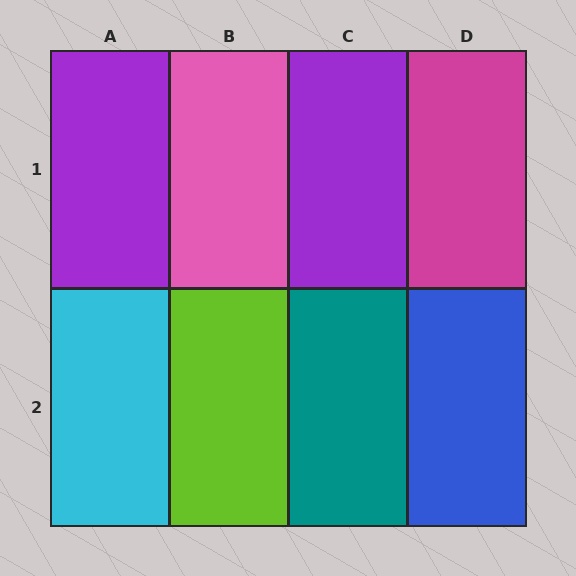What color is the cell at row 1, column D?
Magenta.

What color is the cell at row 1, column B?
Pink.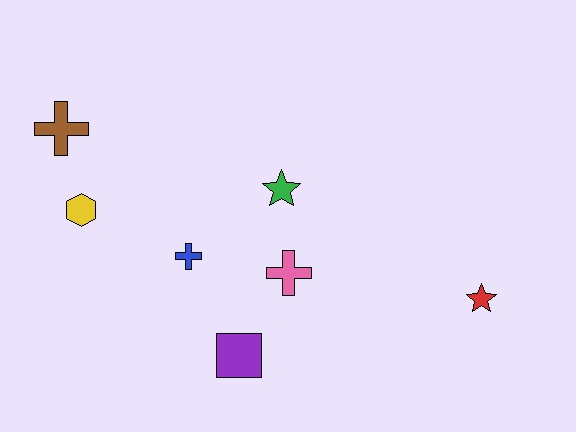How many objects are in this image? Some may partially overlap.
There are 7 objects.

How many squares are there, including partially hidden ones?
There is 1 square.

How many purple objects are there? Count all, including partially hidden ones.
There is 1 purple object.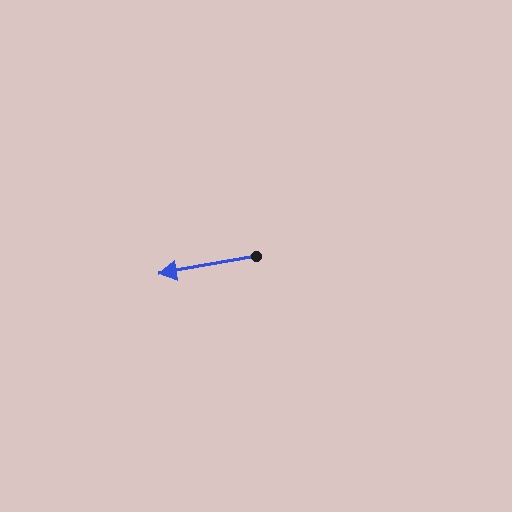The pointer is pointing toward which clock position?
Roughly 9 o'clock.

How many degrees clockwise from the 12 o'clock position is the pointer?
Approximately 260 degrees.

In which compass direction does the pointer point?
West.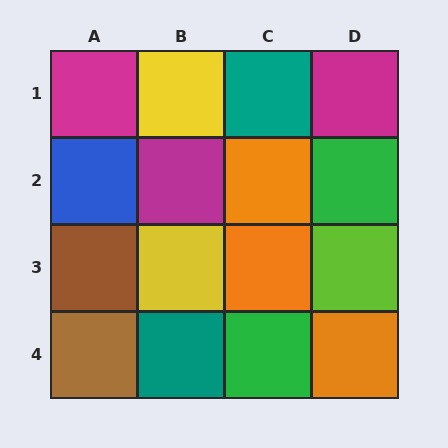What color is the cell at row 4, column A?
Brown.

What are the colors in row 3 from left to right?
Brown, yellow, orange, lime.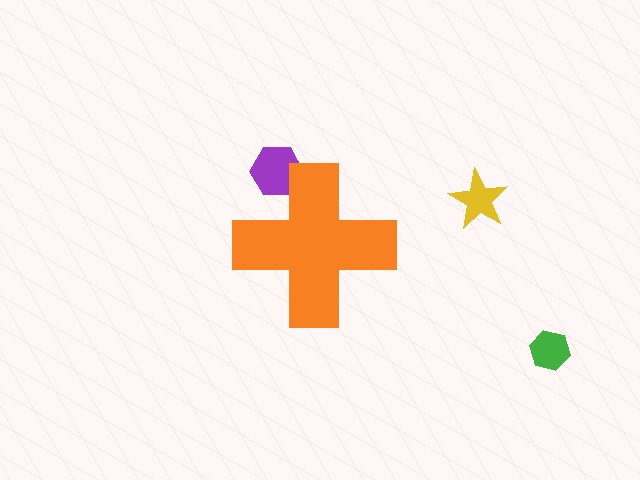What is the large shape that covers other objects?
An orange cross.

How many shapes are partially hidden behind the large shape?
1 shape is partially hidden.